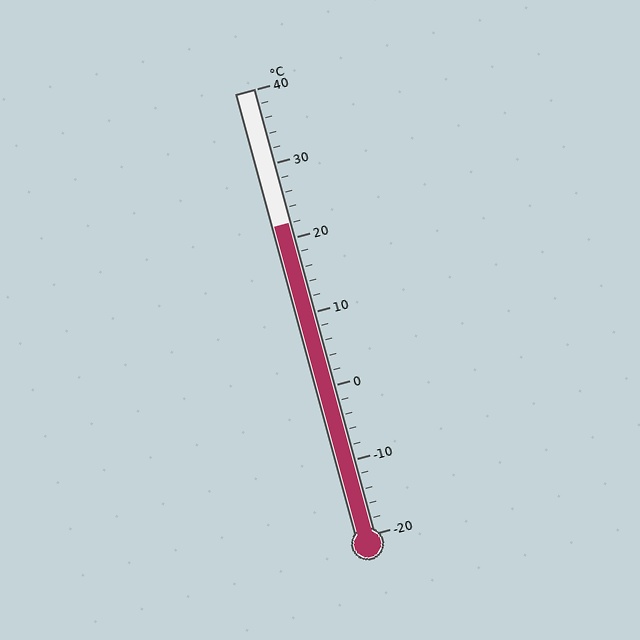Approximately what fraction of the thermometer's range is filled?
The thermometer is filled to approximately 70% of its range.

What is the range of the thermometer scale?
The thermometer scale ranges from -20°C to 40°C.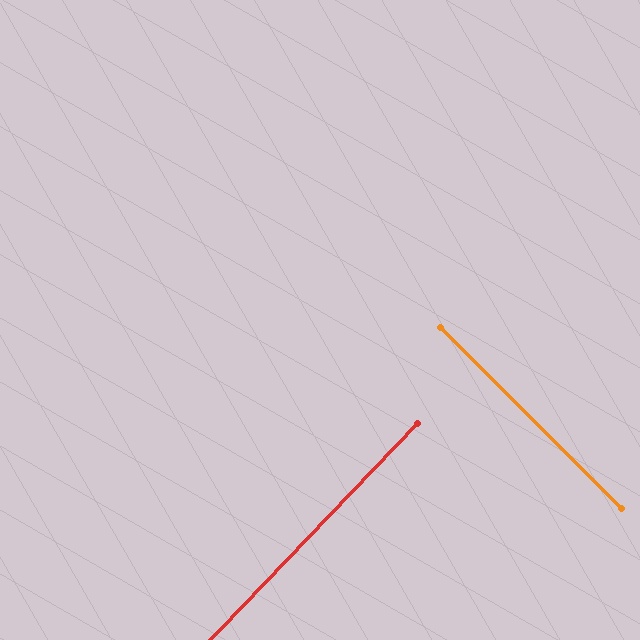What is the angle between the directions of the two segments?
Approximately 89 degrees.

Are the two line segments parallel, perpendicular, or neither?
Perpendicular — they meet at approximately 89°.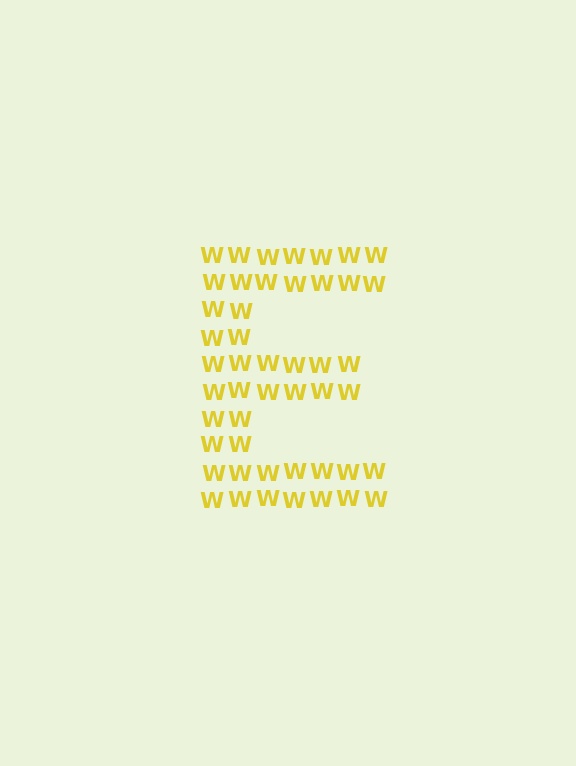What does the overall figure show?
The overall figure shows the letter E.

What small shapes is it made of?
It is made of small letter W's.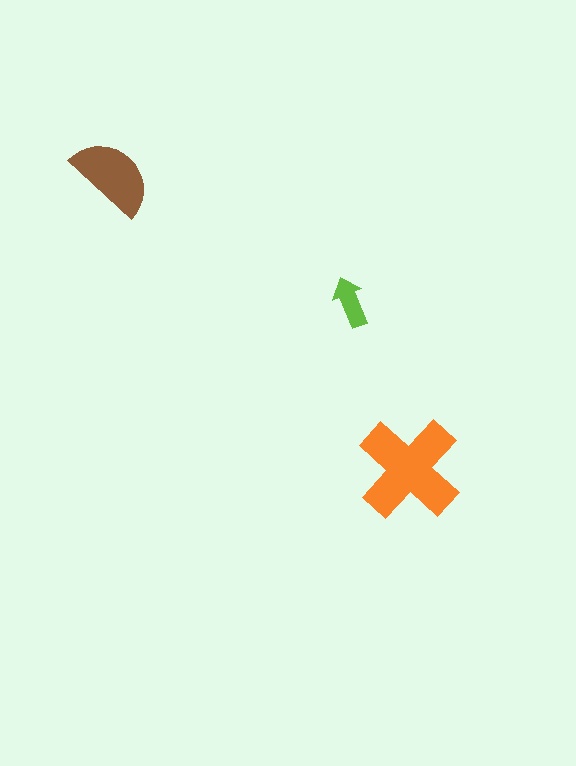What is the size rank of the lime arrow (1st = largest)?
3rd.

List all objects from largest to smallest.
The orange cross, the brown semicircle, the lime arrow.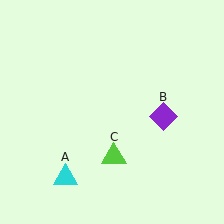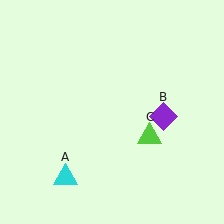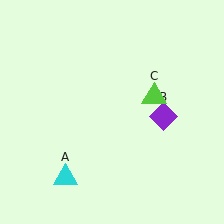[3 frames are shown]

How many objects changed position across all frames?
1 object changed position: lime triangle (object C).